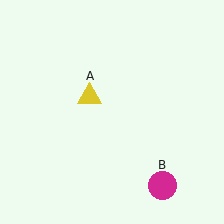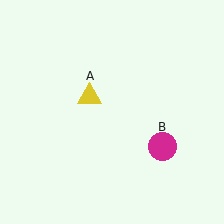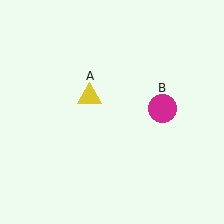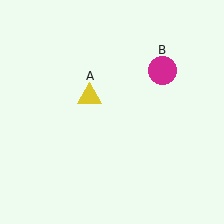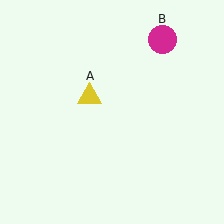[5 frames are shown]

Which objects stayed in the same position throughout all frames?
Yellow triangle (object A) remained stationary.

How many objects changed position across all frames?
1 object changed position: magenta circle (object B).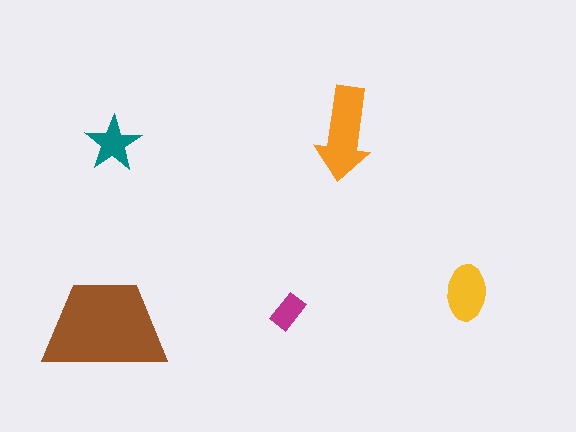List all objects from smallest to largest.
The magenta rectangle, the teal star, the yellow ellipse, the orange arrow, the brown trapezoid.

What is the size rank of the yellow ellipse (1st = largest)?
3rd.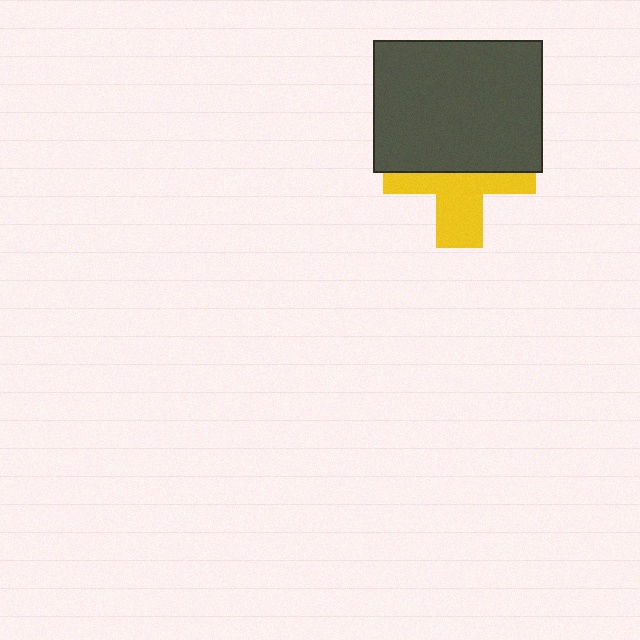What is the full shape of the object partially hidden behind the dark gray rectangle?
The partially hidden object is a yellow cross.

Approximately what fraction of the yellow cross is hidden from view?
Roughly 54% of the yellow cross is hidden behind the dark gray rectangle.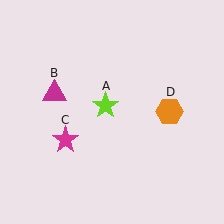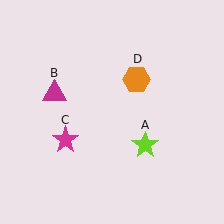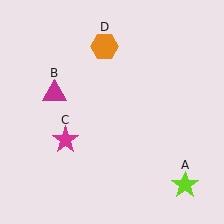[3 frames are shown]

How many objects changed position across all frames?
2 objects changed position: lime star (object A), orange hexagon (object D).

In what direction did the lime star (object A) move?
The lime star (object A) moved down and to the right.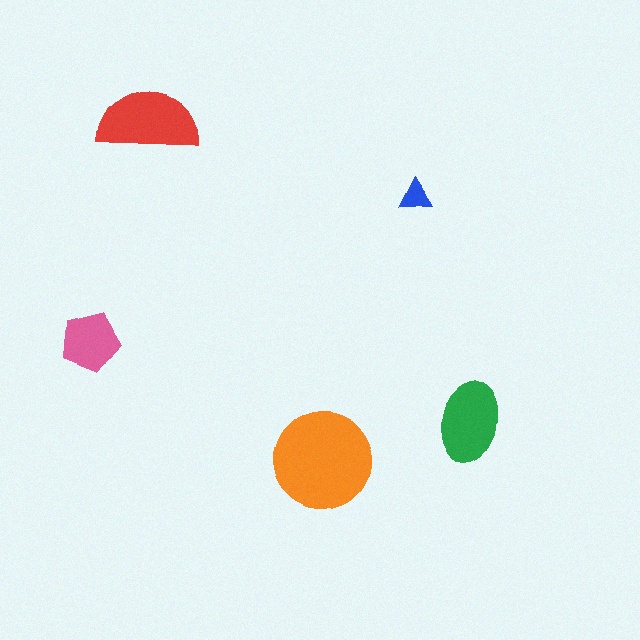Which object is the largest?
The orange circle.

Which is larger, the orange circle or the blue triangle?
The orange circle.